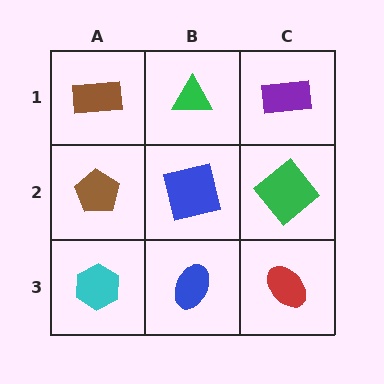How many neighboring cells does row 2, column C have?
3.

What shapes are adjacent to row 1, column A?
A brown pentagon (row 2, column A), a green triangle (row 1, column B).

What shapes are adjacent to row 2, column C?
A purple rectangle (row 1, column C), a red ellipse (row 3, column C), a blue square (row 2, column B).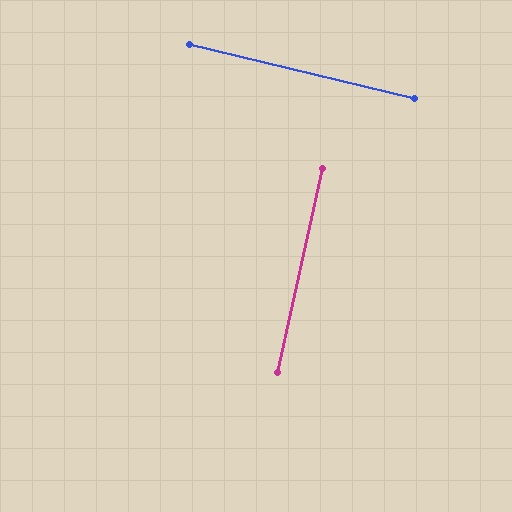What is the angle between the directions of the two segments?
Approximately 89 degrees.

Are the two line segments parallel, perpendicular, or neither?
Perpendicular — they meet at approximately 89°.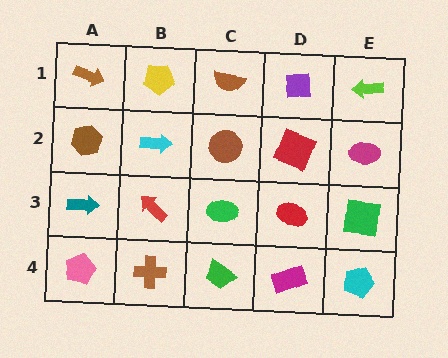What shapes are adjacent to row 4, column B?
A red arrow (row 3, column B), a pink pentagon (row 4, column A), a green trapezoid (row 4, column C).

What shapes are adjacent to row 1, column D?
A red square (row 2, column D), a brown semicircle (row 1, column C), a lime arrow (row 1, column E).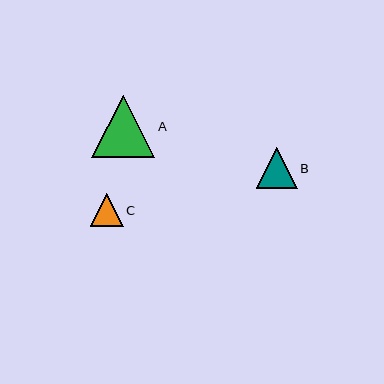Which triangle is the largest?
Triangle A is the largest with a size of approximately 63 pixels.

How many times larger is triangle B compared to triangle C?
Triangle B is approximately 1.2 times the size of triangle C.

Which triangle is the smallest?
Triangle C is the smallest with a size of approximately 33 pixels.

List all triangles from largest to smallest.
From largest to smallest: A, B, C.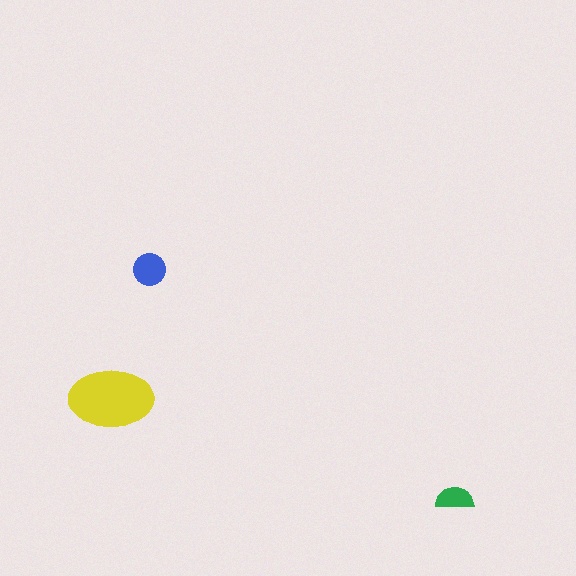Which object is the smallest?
The green semicircle.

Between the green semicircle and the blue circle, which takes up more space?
The blue circle.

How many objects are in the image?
There are 3 objects in the image.